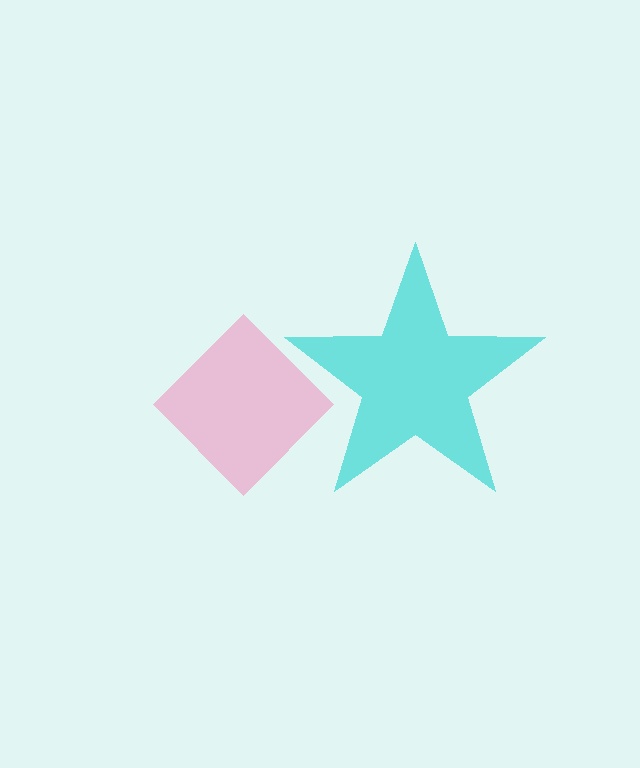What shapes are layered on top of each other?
The layered shapes are: a pink diamond, a cyan star.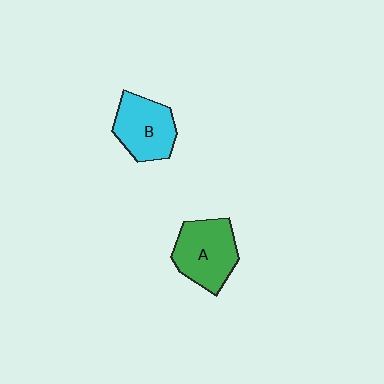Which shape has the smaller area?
Shape B (cyan).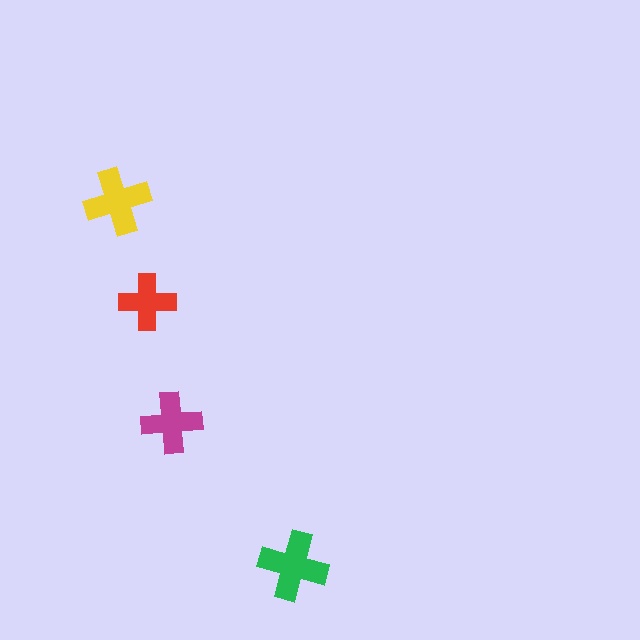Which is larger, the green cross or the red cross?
The green one.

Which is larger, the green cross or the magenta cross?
The green one.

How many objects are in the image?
There are 4 objects in the image.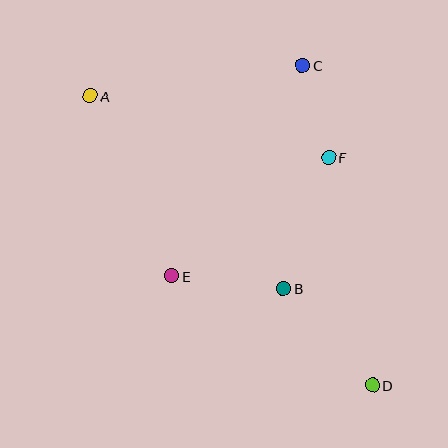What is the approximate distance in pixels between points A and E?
The distance between A and E is approximately 197 pixels.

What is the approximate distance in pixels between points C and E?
The distance between C and E is approximately 247 pixels.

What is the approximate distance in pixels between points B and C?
The distance between B and C is approximately 224 pixels.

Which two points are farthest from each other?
Points A and D are farthest from each other.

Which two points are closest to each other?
Points C and F are closest to each other.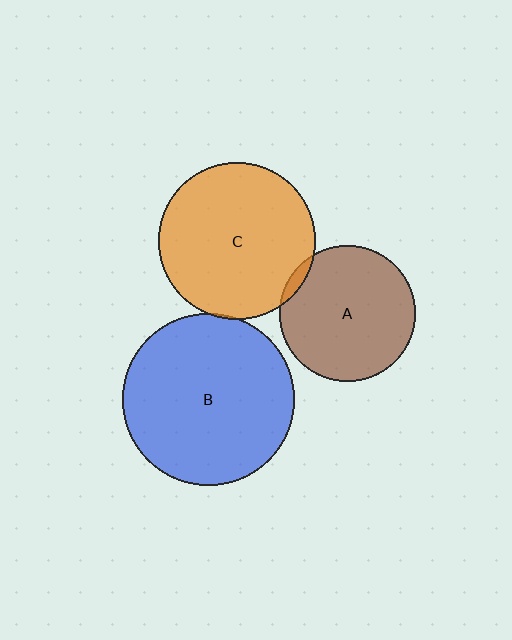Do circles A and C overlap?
Yes.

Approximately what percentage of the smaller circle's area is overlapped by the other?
Approximately 5%.